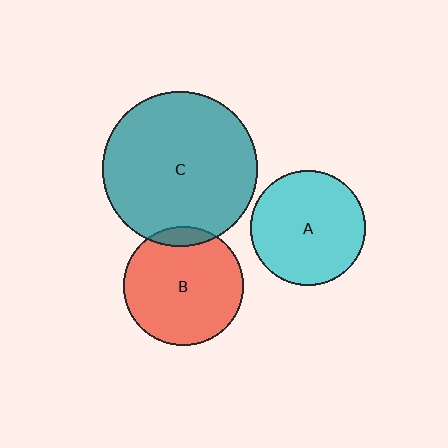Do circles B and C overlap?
Yes.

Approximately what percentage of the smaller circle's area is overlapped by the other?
Approximately 10%.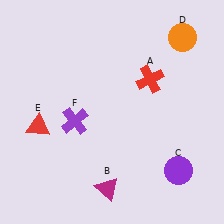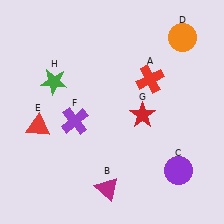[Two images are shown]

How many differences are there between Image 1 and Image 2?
There are 2 differences between the two images.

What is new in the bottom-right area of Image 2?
A red star (G) was added in the bottom-right area of Image 2.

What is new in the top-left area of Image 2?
A green star (H) was added in the top-left area of Image 2.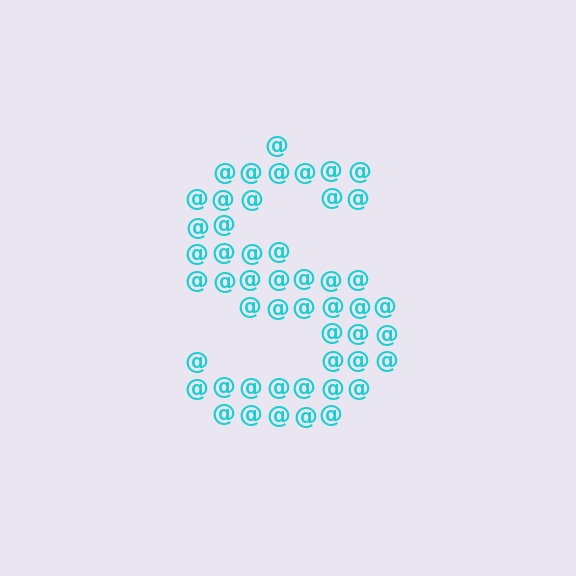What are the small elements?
The small elements are at signs.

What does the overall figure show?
The overall figure shows the letter S.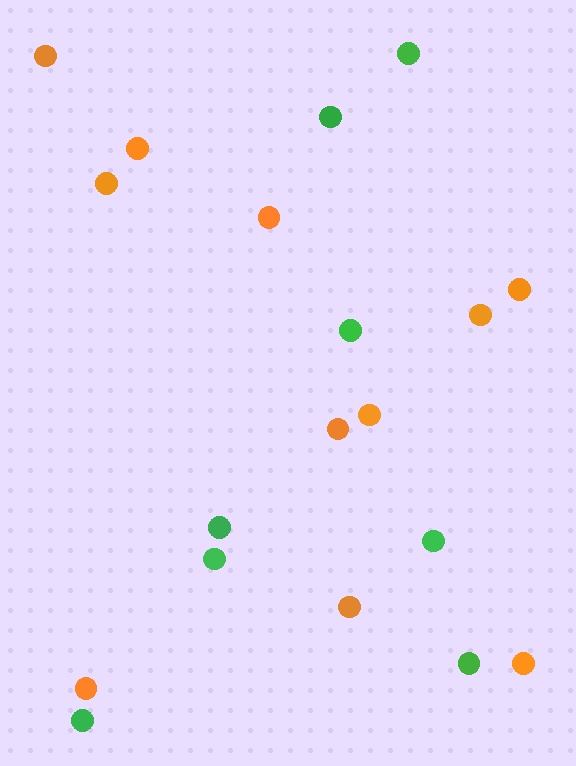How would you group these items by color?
There are 2 groups: one group of green circles (8) and one group of orange circles (11).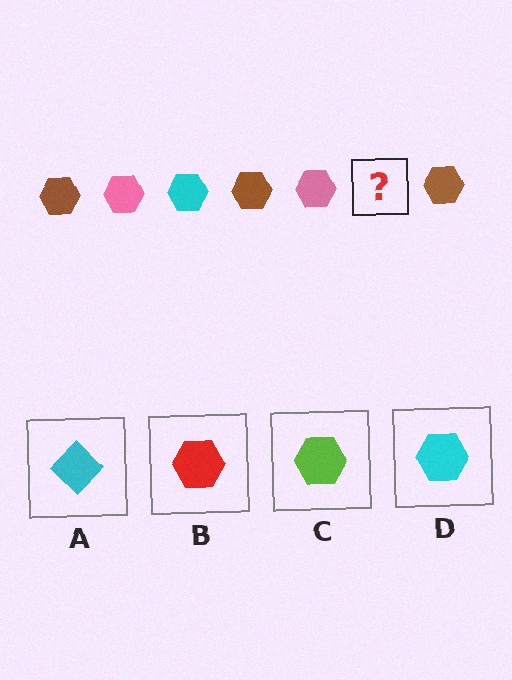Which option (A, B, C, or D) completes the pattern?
D.